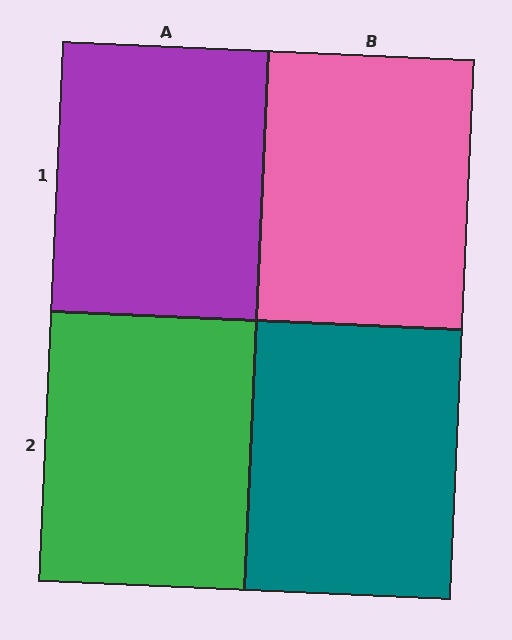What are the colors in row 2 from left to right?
Green, teal.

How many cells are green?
1 cell is green.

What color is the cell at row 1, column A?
Purple.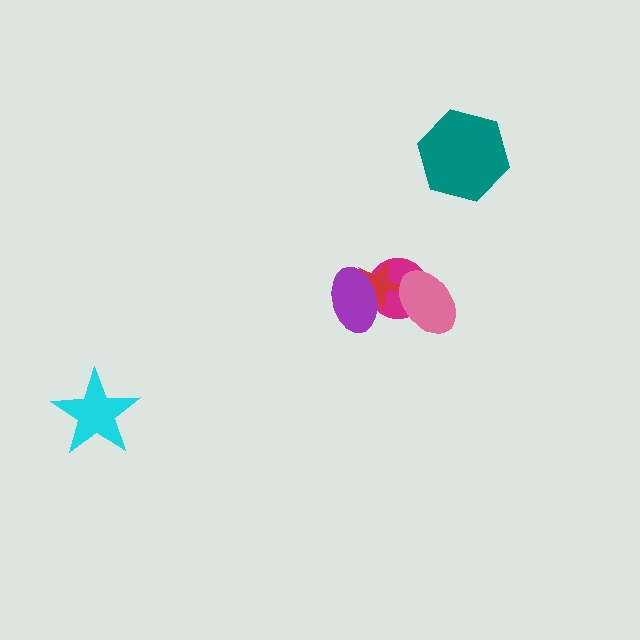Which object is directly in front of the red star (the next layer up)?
The purple ellipse is directly in front of the red star.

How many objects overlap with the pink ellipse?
2 objects overlap with the pink ellipse.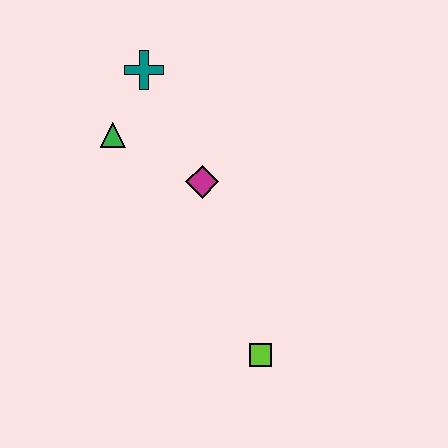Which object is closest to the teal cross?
The green triangle is closest to the teal cross.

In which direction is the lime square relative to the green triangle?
The lime square is below the green triangle.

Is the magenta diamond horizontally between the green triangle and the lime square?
Yes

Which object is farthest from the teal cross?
The lime square is farthest from the teal cross.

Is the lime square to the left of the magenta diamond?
No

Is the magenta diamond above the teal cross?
No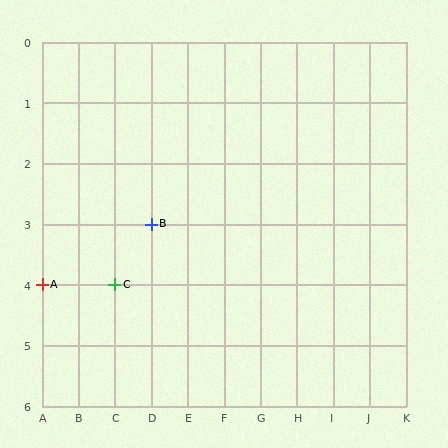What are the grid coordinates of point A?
Point A is at grid coordinates (A, 4).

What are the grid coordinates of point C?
Point C is at grid coordinates (C, 4).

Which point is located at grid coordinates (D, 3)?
Point B is at (D, 3).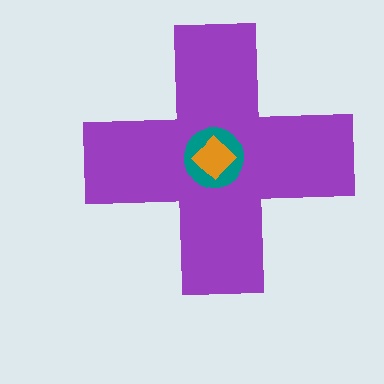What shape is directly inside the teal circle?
The orange diamond.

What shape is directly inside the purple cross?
The teal circle.